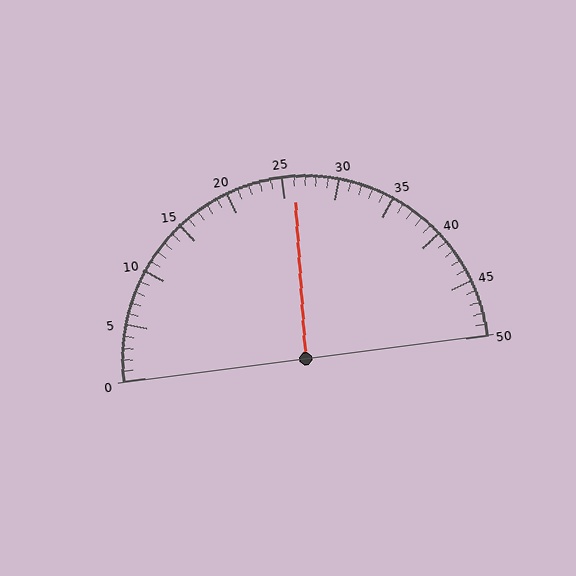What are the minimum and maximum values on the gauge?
The gauge ranges from 0 to 50.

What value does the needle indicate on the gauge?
The needle indicates approximately 26.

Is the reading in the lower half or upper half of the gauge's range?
The reading is in the upper half of the range (0 to 50).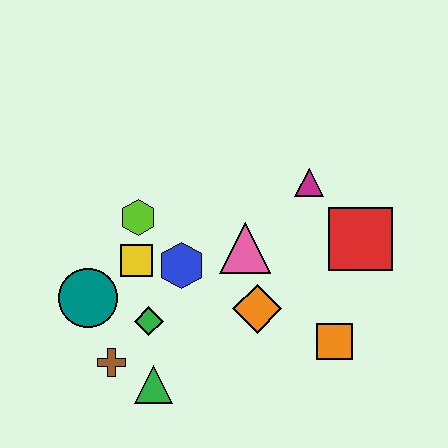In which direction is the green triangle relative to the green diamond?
The green triangle is below the green diamond.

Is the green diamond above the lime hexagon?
No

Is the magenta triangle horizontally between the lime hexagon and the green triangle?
No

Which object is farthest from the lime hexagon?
The orange square is farthest from the lime hexagon.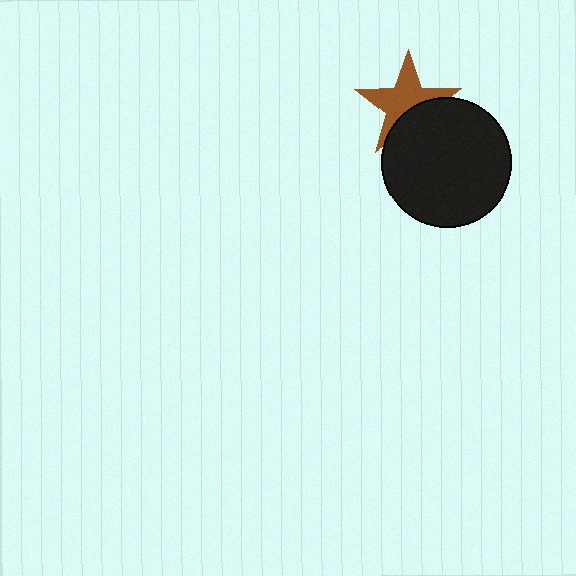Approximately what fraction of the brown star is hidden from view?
Roughly 37% of the brown star is hidden behind the black circle.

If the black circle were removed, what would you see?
You would see the complete brown star.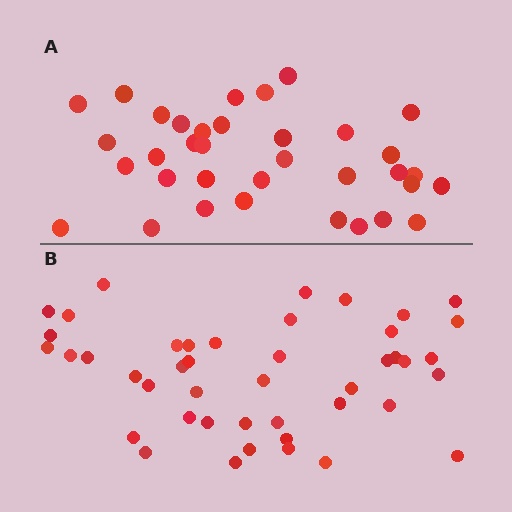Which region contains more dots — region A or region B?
Region B (the bottom region) has more dots.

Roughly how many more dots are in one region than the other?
Region B has roughly 8 or so more dots than region A.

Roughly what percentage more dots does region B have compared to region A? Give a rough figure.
About 25% more.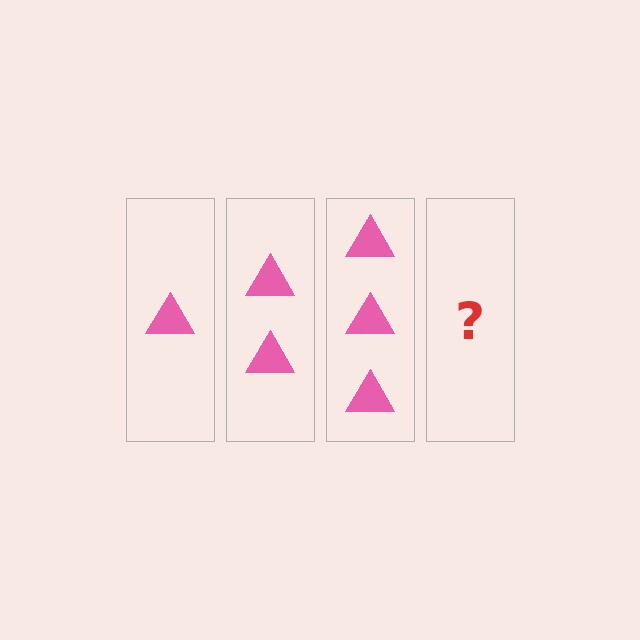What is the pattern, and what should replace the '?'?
The pattern is that each step adds one more triangle. The '?' should be 4 triangles.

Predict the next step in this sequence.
The next step is 4 triangles.